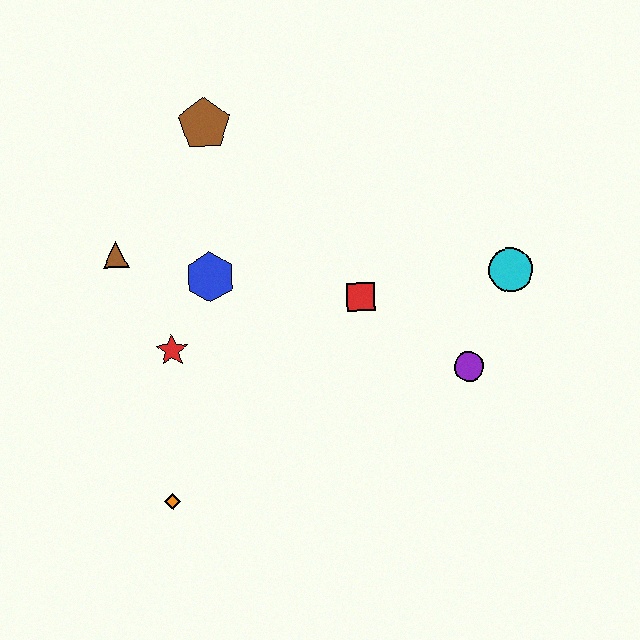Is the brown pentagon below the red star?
No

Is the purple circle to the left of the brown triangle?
No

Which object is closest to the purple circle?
The cyan circle is closest to the purple circle.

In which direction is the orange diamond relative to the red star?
The orange diamond is below the red star.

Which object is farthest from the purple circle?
The brown triangle is farthest from the purple circle.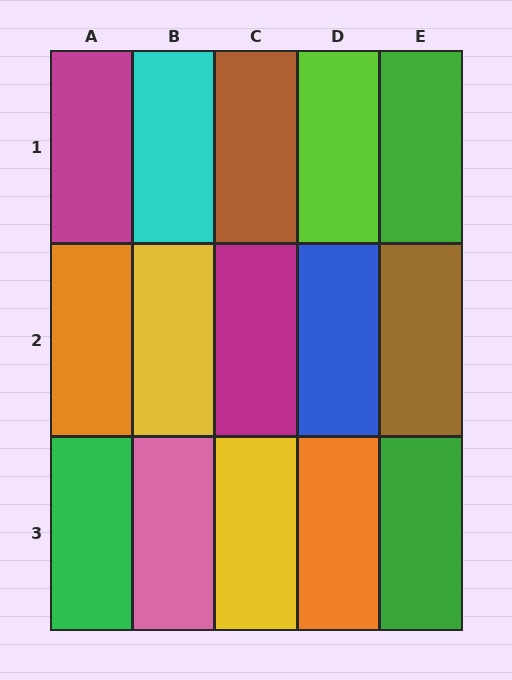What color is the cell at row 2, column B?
Yellow.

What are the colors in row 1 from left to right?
Magenta, cyan, brown, lime, green.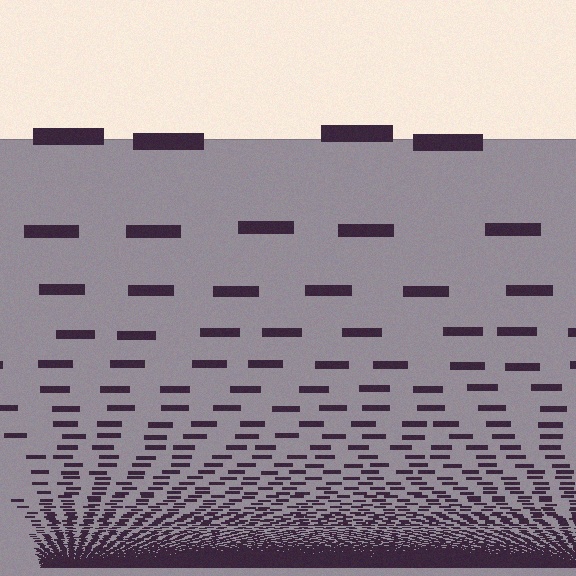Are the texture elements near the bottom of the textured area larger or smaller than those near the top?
Smaller. The gradient is inverted — elements near the bottom are smaller and denser.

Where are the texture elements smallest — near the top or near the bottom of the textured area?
Near the bottom.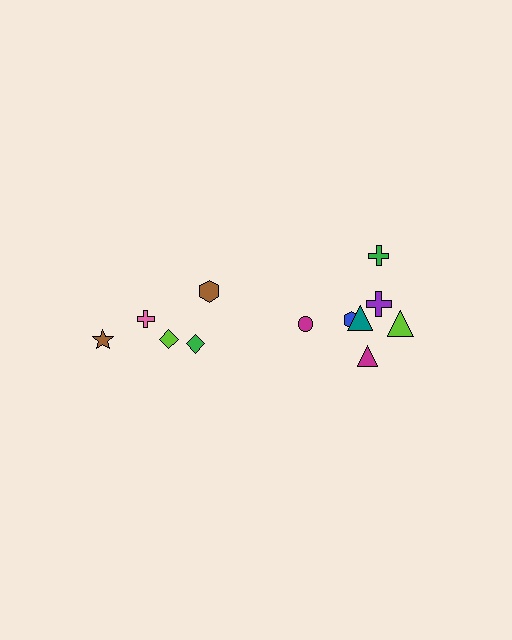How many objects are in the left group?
There are 5 objects.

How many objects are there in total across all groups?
There are 12 objects.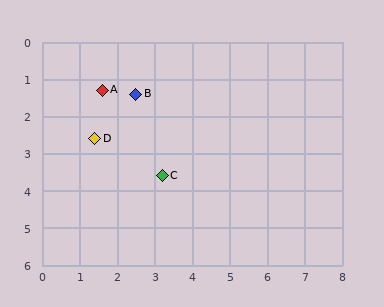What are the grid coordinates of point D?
Point D is at approximately (1.4, 2.6).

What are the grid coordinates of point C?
Point C is at approximately (3.2, 3.6).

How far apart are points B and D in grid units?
Points B and D are about 1.6 grid units apart.